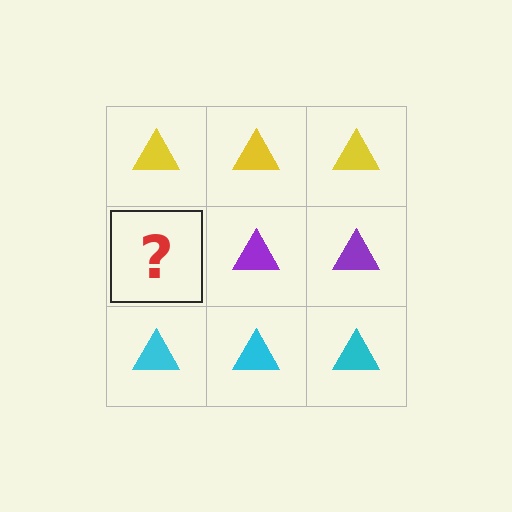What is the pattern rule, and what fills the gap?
The rule is that each row has a consistent color. The gap should be filled with a purple triangle.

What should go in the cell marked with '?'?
The missing cell should contain a purple triangle.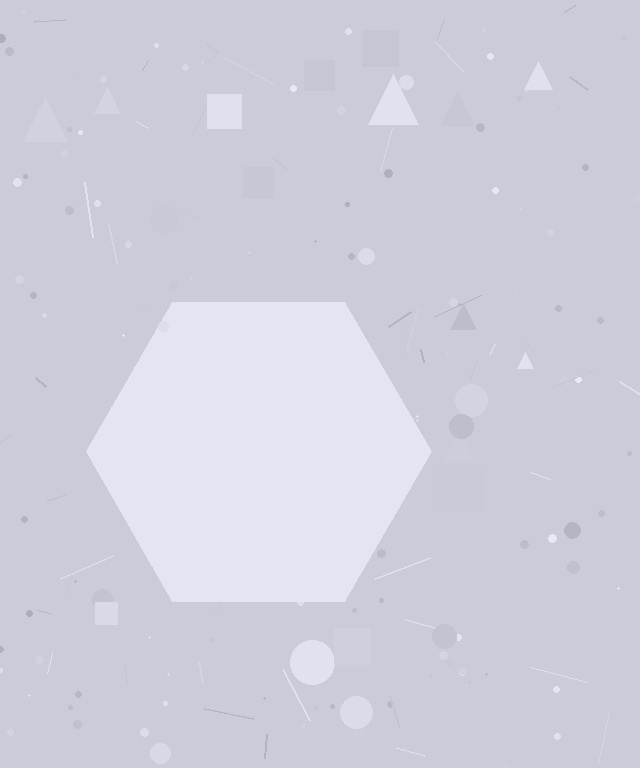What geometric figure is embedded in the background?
A hexagon is embedded in the background.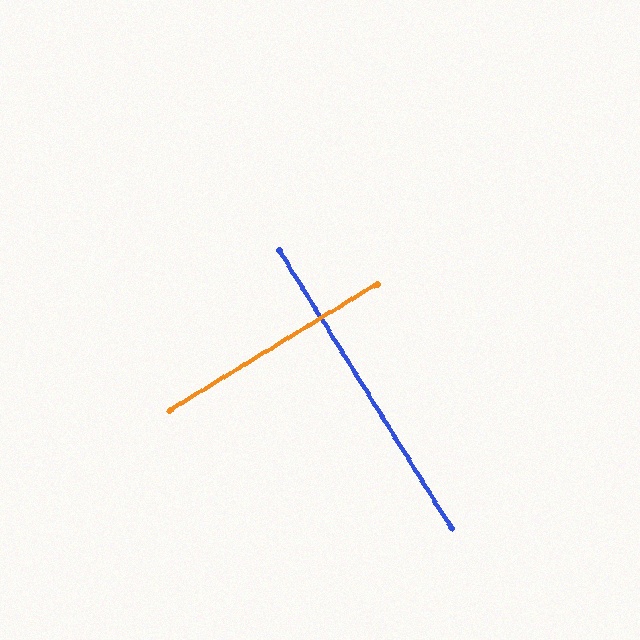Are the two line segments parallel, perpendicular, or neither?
Perpendicular — they meet at approximately 90°.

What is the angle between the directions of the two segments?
Approximately 90 degrees.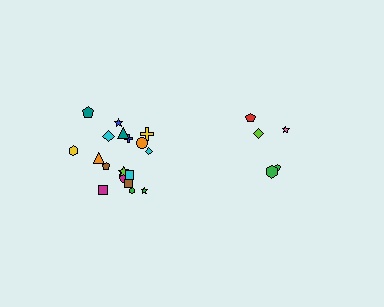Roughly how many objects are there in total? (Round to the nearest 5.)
Roughly 25 objects in total.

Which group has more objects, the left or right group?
The left group.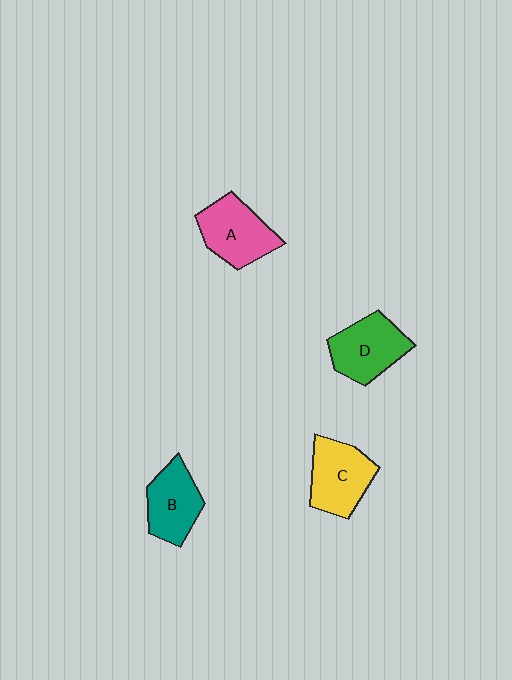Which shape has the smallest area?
Shape B (teal).